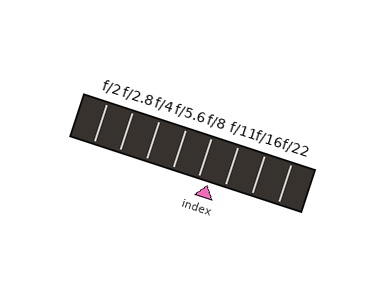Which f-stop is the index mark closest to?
The index mark is closest to f/8.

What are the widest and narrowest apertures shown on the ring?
The widest aperture shown is f/2 and the narrowest is f/22.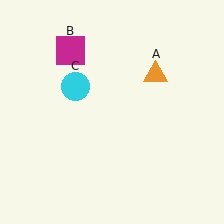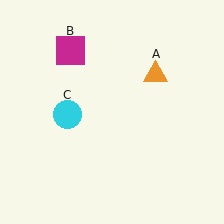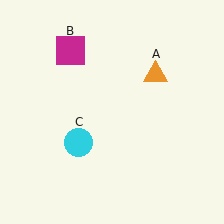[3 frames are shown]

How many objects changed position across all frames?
1 object changed position: cyan circle (object C).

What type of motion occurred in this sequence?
The cyan circle (object C) rotated counterclockwise around the center of the scene.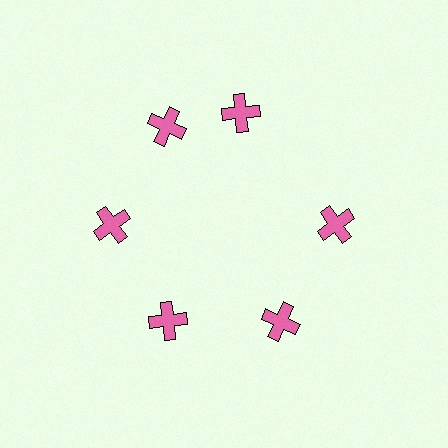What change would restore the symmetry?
The symmetry would be restored by rotating it back into even spacing with its neighbors so that all 6 crosses sit at equal angles and equal distance from the center.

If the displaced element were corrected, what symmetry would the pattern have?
It would have 6-fold rotational symmetry — the pattern would map onto itself every 60 degrees.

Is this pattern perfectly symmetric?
No. The 6 pink crosses are arranged in a ring, but one element near the 1 o'clock position is rotated out of alignment along the ring, breaking the 6-fold rotational symmetry.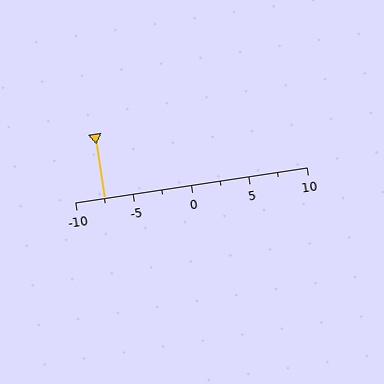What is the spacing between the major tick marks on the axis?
The major ticks are spaced 5 apart.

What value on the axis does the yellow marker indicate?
The marker indicates approximately -7.5.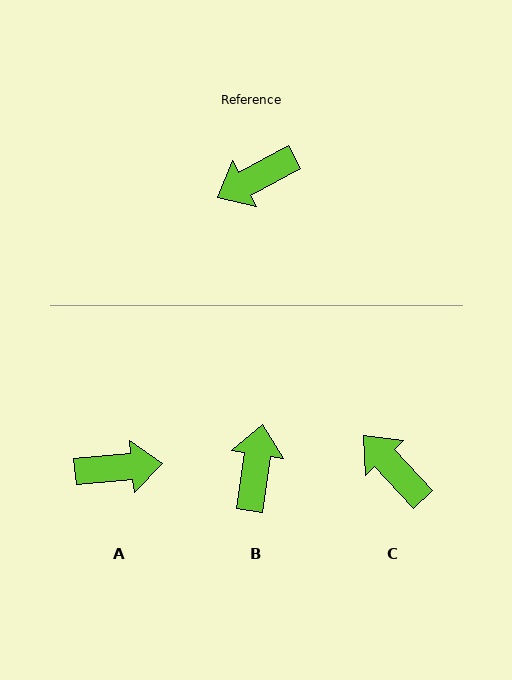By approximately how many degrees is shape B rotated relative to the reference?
Approximately 126 degrees clockwise.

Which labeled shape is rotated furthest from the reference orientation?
A, about 158 degrees away.